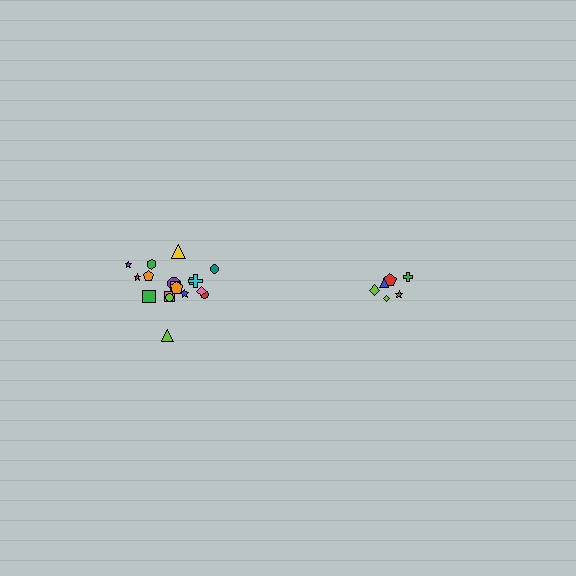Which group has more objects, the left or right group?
The left group.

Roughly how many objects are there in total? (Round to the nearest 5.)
Roughly 25 objects in total.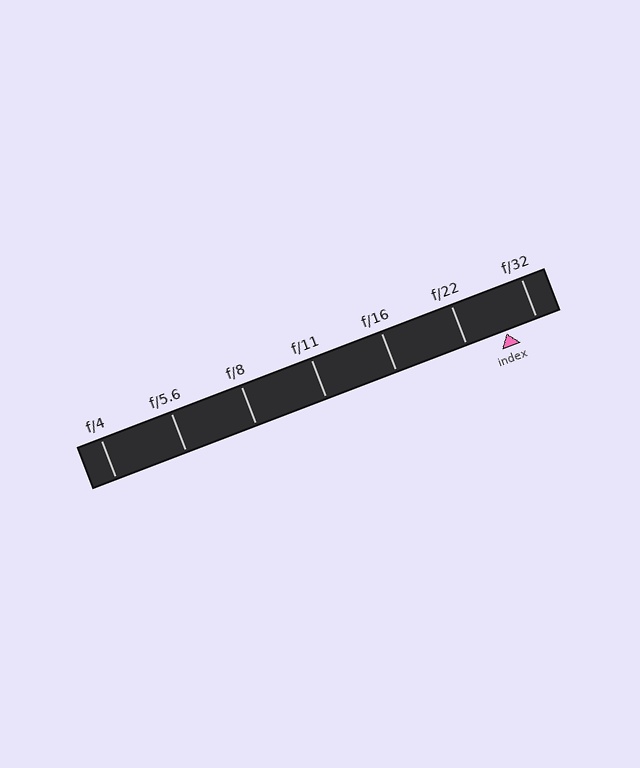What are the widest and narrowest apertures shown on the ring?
The widest aperture shown is f/4 and the narrowest is f/32.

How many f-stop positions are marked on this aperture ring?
There are 7 f-stop positions marked.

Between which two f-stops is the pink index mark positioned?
The index mark is between f/22 and f/32.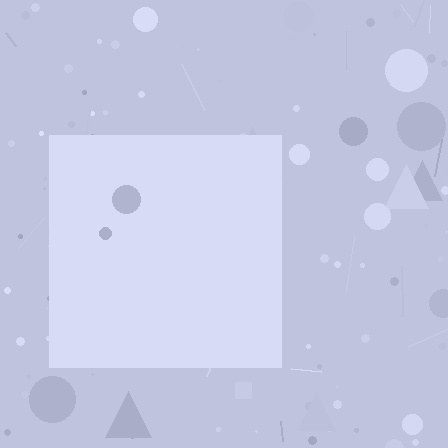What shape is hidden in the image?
A square is hidden in the image.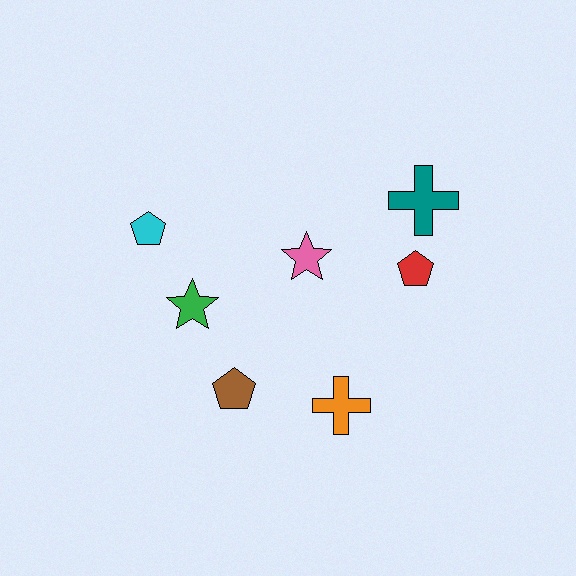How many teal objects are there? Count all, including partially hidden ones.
There is 1 teal object.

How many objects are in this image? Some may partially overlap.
There are 7 objects.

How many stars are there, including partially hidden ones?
There are 2 stars.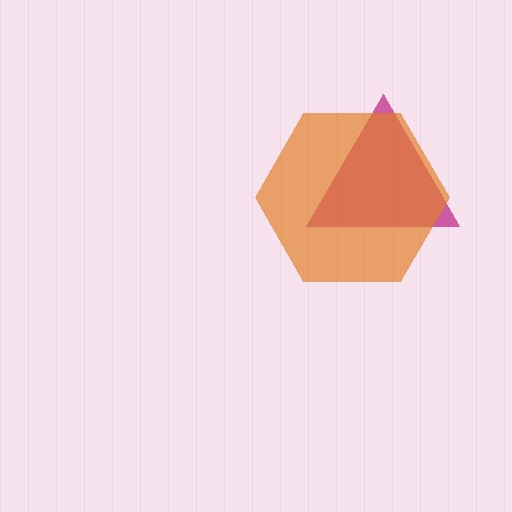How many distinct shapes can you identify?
There are 2 distinct shapes: a magenta triangle, an orange hexagon.